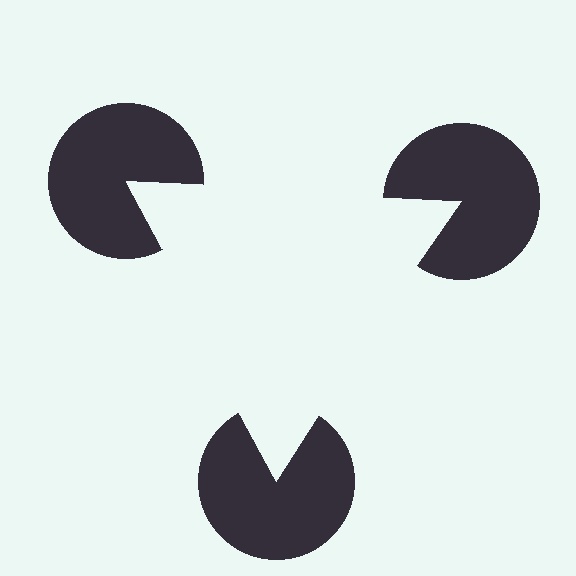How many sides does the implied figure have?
3 sides.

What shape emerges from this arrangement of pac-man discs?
An illusory triangle — its edges are inferred from the aligned wedge cuts in the pac-man discs, not physically drawn.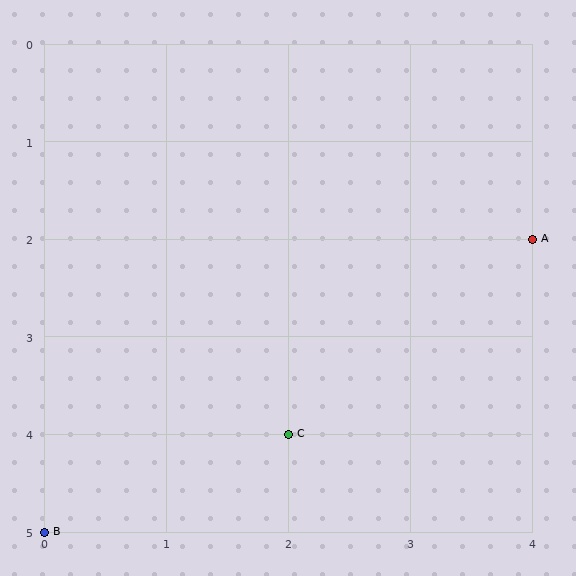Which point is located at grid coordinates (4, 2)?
Point A is at (4, 2).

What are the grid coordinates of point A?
Point A is at grid coordinates (4, 2).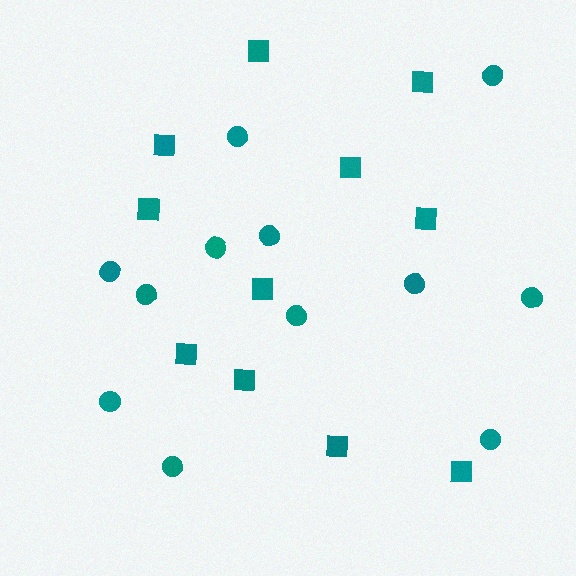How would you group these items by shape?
There are 2 groups: one group of circles (12) and one group of squares (11).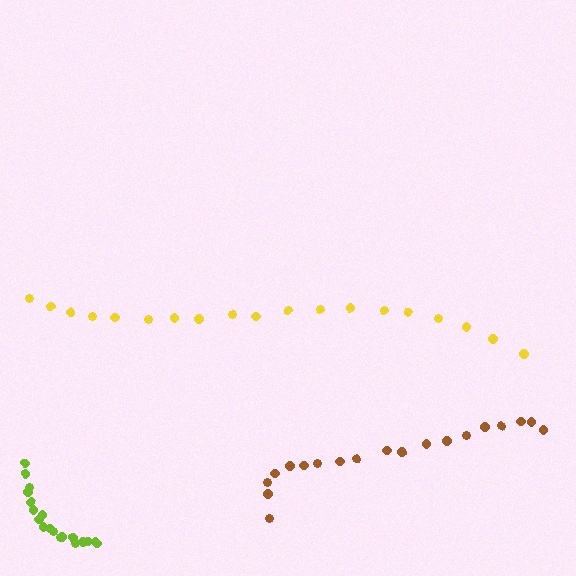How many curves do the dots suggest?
There are 3 distinct paths.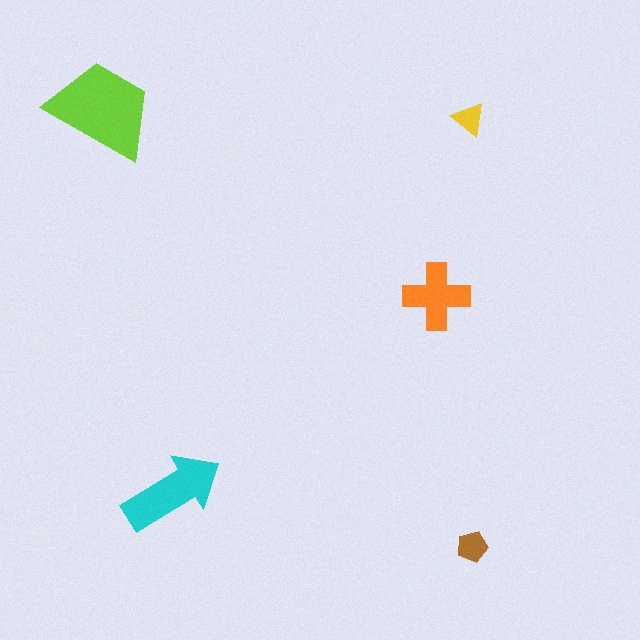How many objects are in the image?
There are 5 objects in the image.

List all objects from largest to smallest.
The lime trapezoid, the cyan arrow, the orange cross, the brown pentagon, the yellow triangle.